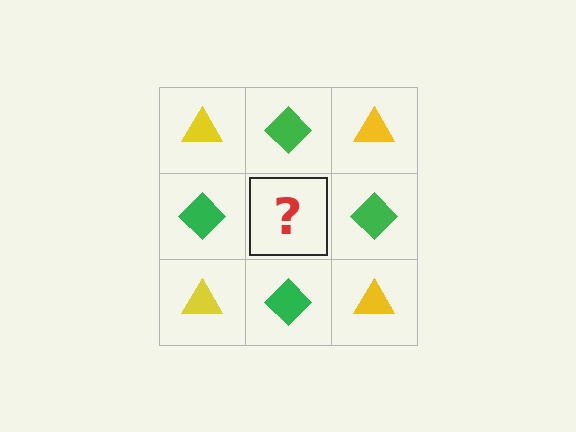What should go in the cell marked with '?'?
The missing cell should contain a yellow triangle.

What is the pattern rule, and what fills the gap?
The rule is that it alternates yellow triangle and green diamond in a checkerboard pattern. The gap should be filled with a yellow triangle.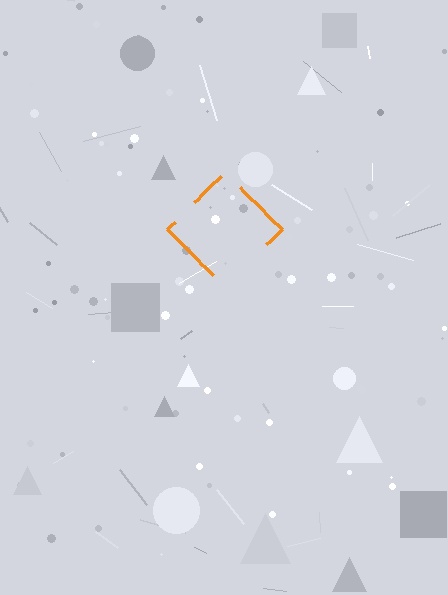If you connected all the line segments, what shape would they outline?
They would outline a diamond.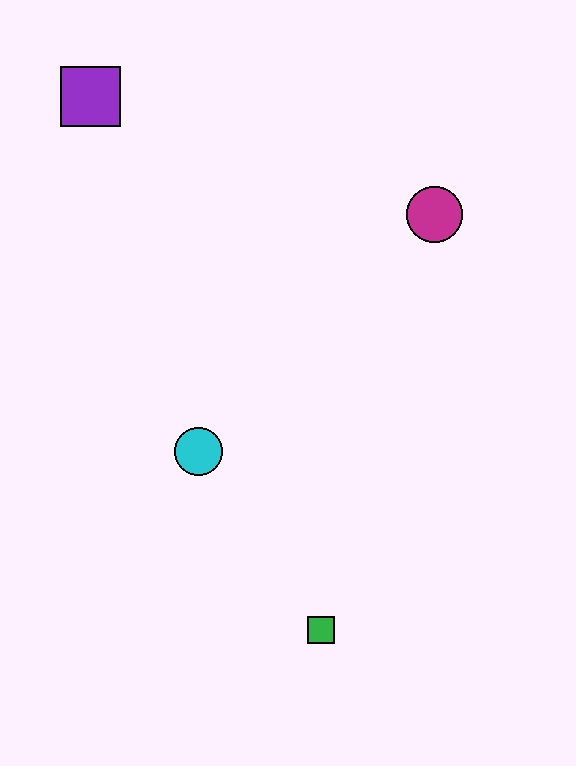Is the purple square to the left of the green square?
Yes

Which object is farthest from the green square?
The purple square is farthest from the green square.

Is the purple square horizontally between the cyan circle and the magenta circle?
No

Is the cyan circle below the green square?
No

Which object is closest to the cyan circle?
The green square is closest to the cyan circle.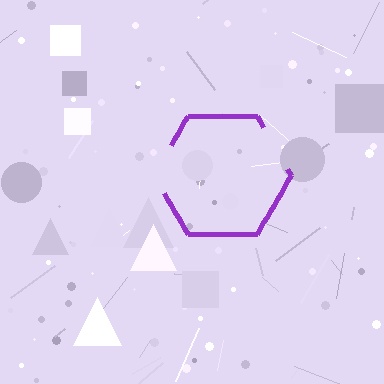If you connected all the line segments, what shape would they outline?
They would outline a hexagon.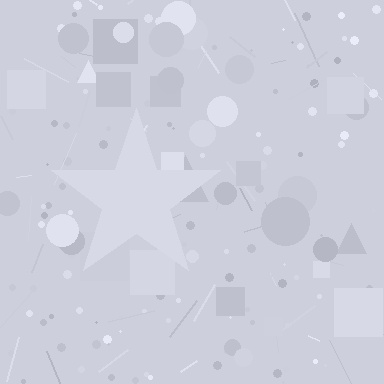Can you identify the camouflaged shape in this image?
The camouflaged shape is a star.